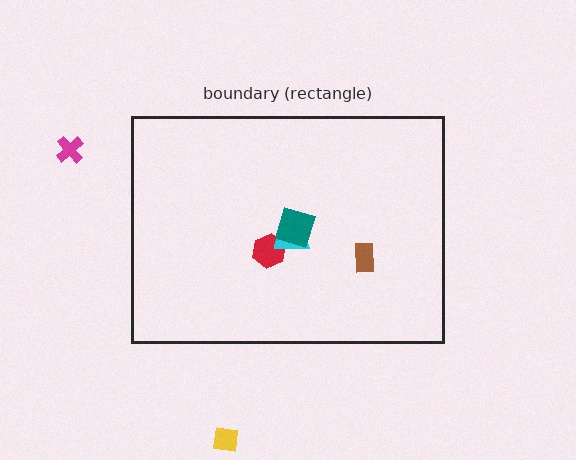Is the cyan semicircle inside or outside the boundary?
Inside.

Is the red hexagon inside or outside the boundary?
Inside.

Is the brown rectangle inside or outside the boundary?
Inside.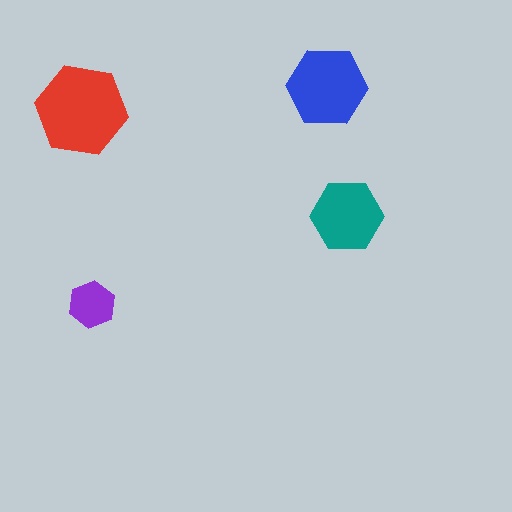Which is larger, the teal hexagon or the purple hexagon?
The teal one.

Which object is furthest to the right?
The teal hexagon is rightmost.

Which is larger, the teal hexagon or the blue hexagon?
The blue one.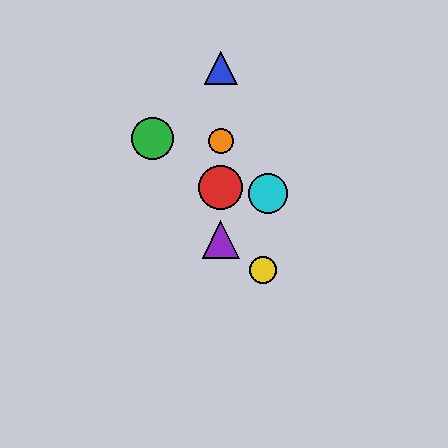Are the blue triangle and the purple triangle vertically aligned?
Yes, both are at x≈221.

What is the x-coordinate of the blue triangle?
The blue triangle is at x≈221.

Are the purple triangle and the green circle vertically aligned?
No, the purple triangle is at x≈221 and the green circle is at x≈153.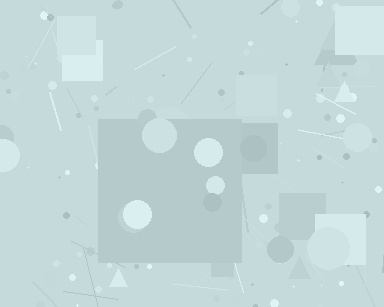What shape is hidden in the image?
A square is hidden in the image.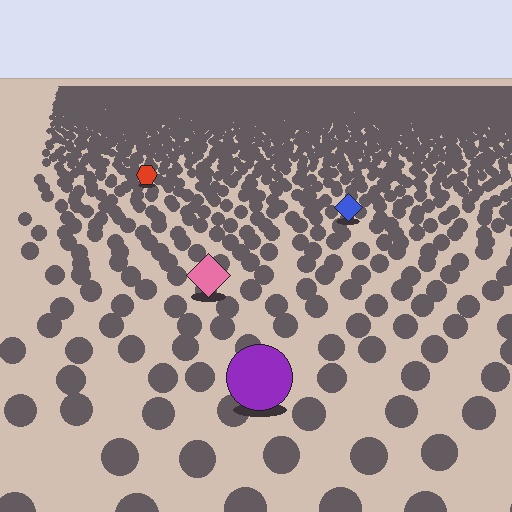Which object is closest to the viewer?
The purple circle is closest. The texture marks near it are larger and more spread out.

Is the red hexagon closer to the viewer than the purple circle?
No. The purple circle is closer — you can tell from the texture gradient: the ground texture is coarser near it.